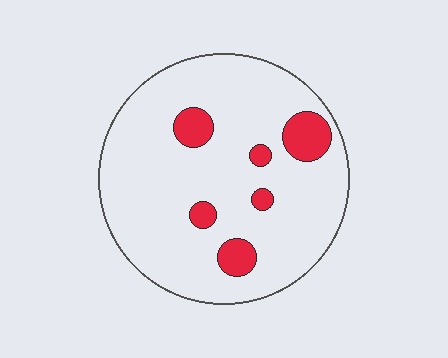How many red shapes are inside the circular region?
6.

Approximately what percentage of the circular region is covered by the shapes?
Approximately 10%.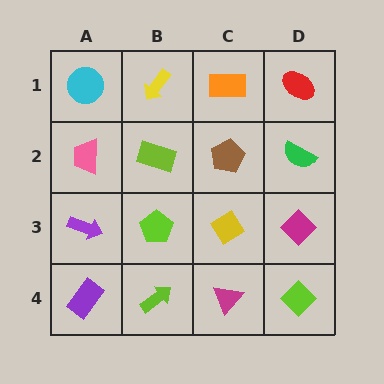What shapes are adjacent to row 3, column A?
A pink trapezoid (row 2, column A), a purple rectangle (row 4, column A), a lime pentagon (row 3, column B).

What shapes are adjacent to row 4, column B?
A lime pentagon (row 3, column B), a purple rectangle (row 4, column A), a magenta triangle (row 4, column C).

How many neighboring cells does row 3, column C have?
4.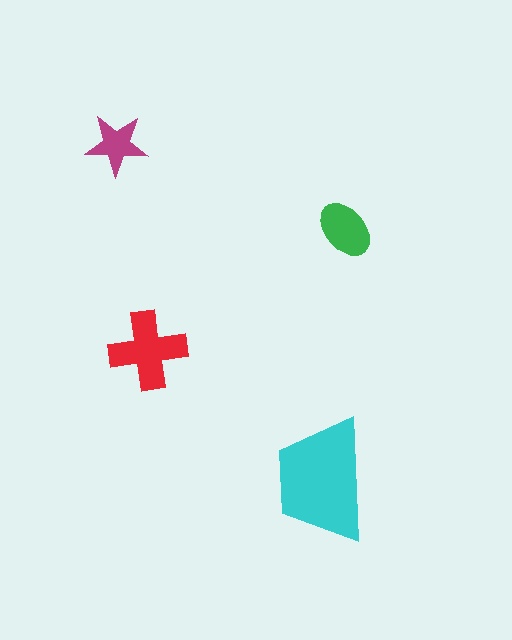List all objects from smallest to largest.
The magenta star, the green ellipse, the red cross, the cyan trapezoid.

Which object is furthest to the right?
The green ellipse is rightmost.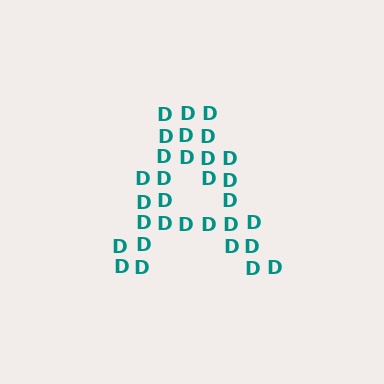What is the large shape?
The large shape is the letter A.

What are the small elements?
The small elements are letter D's.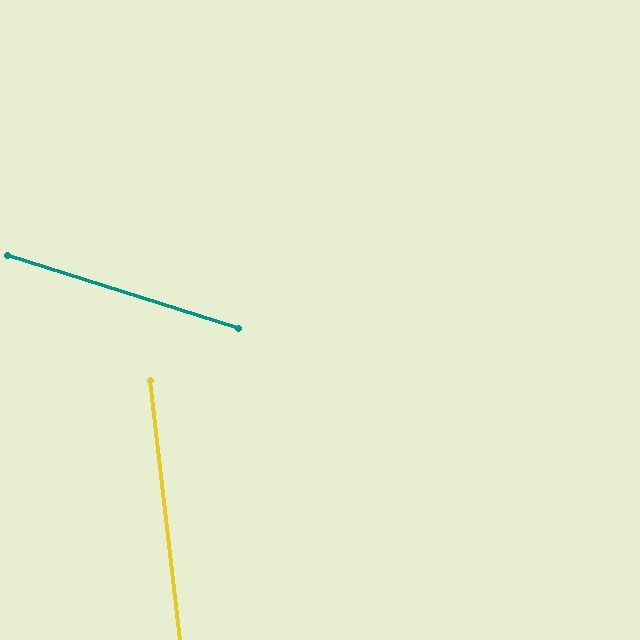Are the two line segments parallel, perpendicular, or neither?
Neither parallel nor perpendicular — they differ by about 66°.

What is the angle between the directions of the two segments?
Approximately 66 degrees.